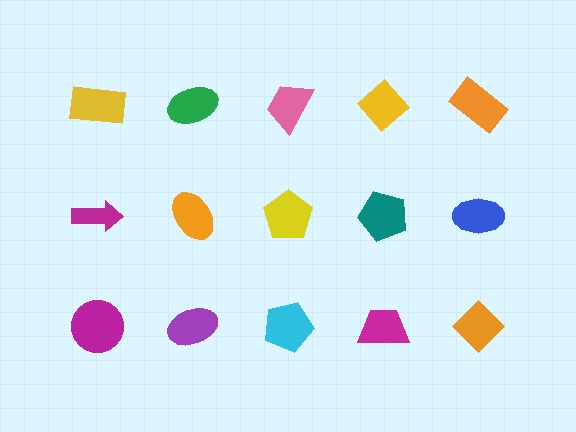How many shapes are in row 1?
5 shapes.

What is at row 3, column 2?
A purple ellipse.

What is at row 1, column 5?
An orange rectangle.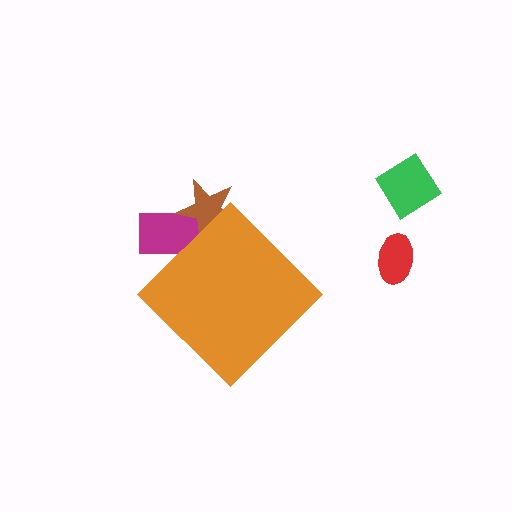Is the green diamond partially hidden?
No, the green diamond is fully visible.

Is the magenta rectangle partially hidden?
Yes, the magenta rectangle is partially hidden behind the orange diamond.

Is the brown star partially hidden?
Yes, the brown star is partially hidden behind the orange diamond.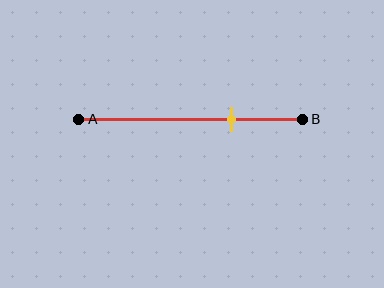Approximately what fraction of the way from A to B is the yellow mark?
The yellow mark is approximately 70% of the way from A to B.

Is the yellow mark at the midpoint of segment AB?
No, the mark is at about 70% from A, not at the 50% midpoint.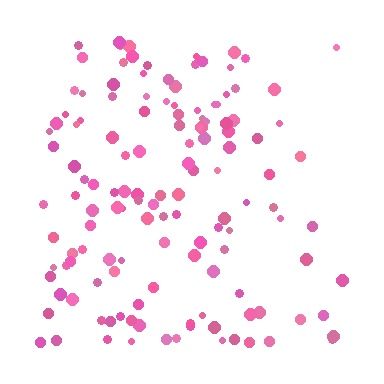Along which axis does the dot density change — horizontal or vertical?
Horizontal.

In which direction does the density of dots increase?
From right to left, with the left side densest.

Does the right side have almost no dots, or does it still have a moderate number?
Still a moderate number, just noticeably fewer than the left.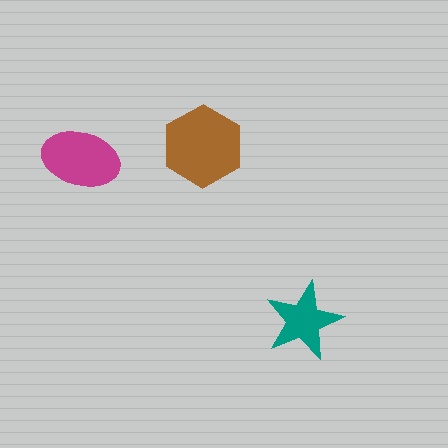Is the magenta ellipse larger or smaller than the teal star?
Larger.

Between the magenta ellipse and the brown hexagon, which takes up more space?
The brown hexagon.